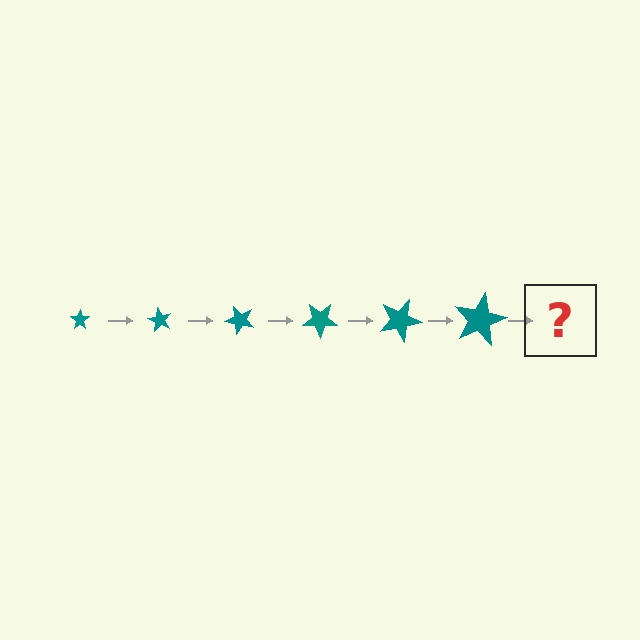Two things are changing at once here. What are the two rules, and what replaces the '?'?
The two rules are that the star grows larger each step and it rotates 60 degrees each step. The '?' should be a star, larger than the previous one and rotated 360 degrees from the start.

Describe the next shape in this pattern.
It should be a star, larger than the previous one and rotated 360 degrees from the start.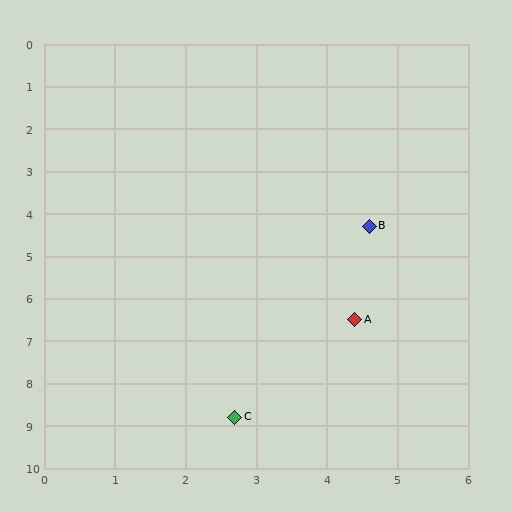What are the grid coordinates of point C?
Point C is at approximately (2.7, 8.8).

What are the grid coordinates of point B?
Point B is at approximately (4.6, 4.3).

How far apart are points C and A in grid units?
Points C and A are about 2.9 grid units apart.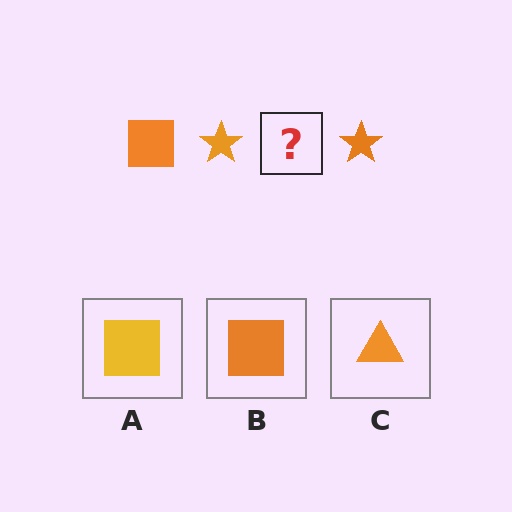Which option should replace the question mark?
Option B.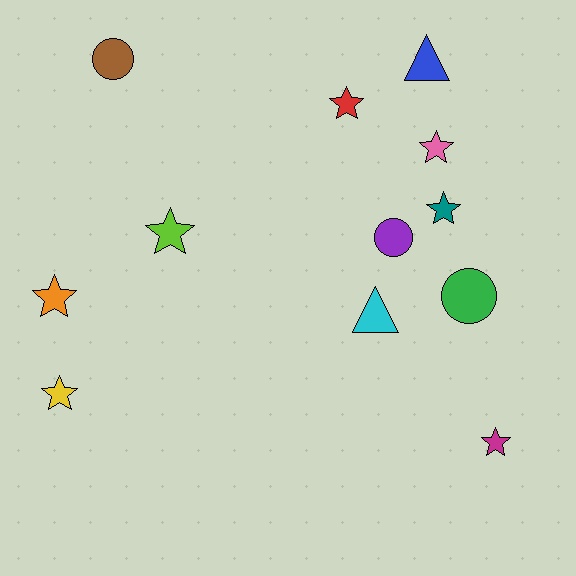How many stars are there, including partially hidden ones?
There are 7 stars.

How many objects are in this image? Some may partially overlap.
There are 12 objects.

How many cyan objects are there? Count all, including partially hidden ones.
There is 1 cyan object.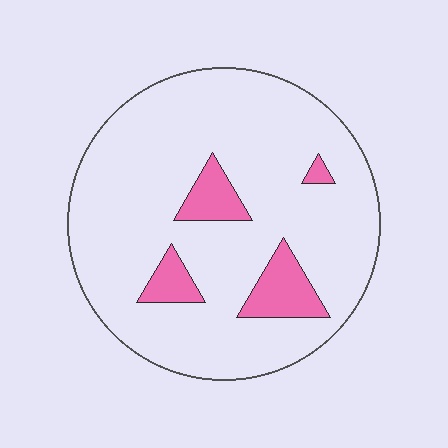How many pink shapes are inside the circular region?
4.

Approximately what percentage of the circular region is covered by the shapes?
Approximately 10%.